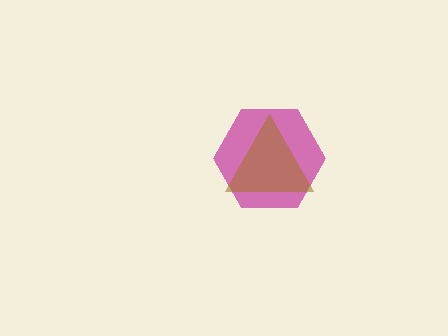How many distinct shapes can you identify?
There are 2 distinct shapes: a magenta hexagon, a brown triangle.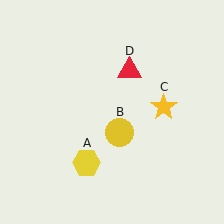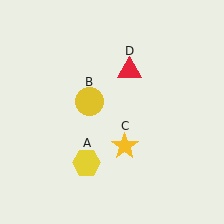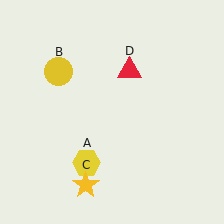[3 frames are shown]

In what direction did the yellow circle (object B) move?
The yellow circle (object B) moved up and to the left.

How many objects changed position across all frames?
2 objects changed position: yellow circle (object B), yellow star (object C).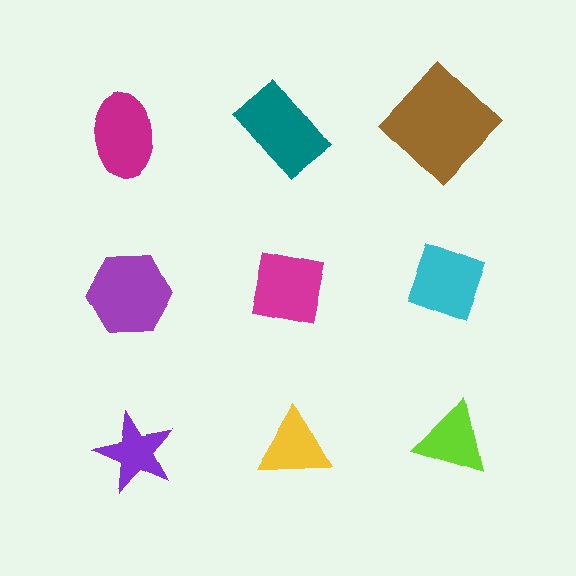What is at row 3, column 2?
A yellow triangle.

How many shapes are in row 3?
3 shapes.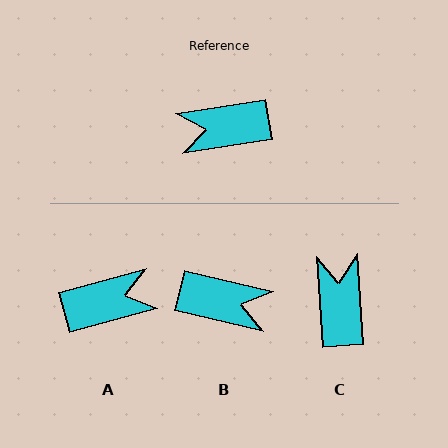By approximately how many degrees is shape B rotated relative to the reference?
Approximately 158 degrees counter-clockwise.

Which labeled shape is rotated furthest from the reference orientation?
A, about 174 degrees away.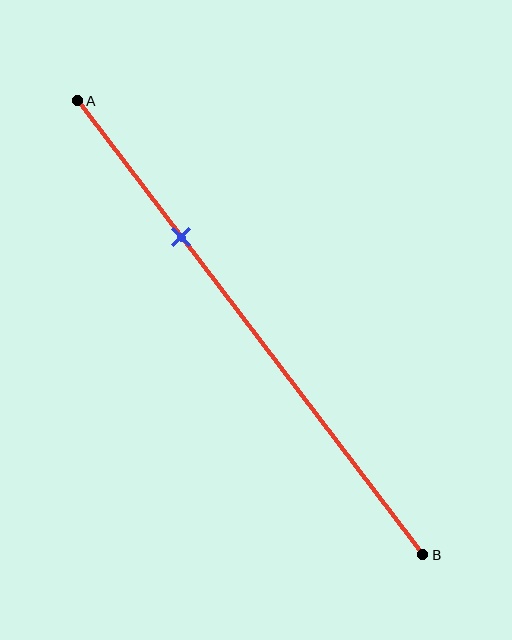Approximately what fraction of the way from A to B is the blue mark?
The blue mark is approximately 30% of the way from A to B.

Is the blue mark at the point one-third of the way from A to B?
No, the mark is at about 30% from A, not at the 33% one-third point.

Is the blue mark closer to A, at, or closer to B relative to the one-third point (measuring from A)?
The blue mark is closer to point A than the one-third point of segment AB.